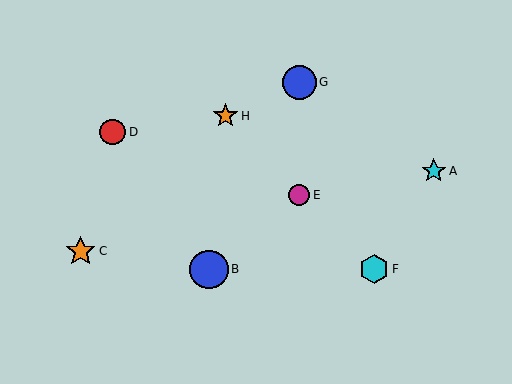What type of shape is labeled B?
Shape B is a blue circle.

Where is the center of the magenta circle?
The center of the magenta circle is at (299, 195).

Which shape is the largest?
The blue circle (labeled B) is the largest.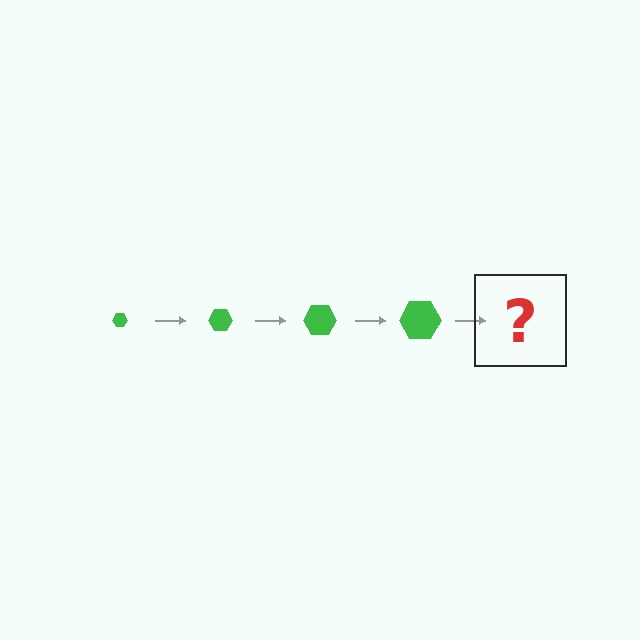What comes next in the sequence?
The next element should be a green hexagon, larger than the previous one.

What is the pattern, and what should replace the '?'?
The pattern is that the hexagon gets progressively larger each step. The '?' should be a green hexagon, larger than the previous one.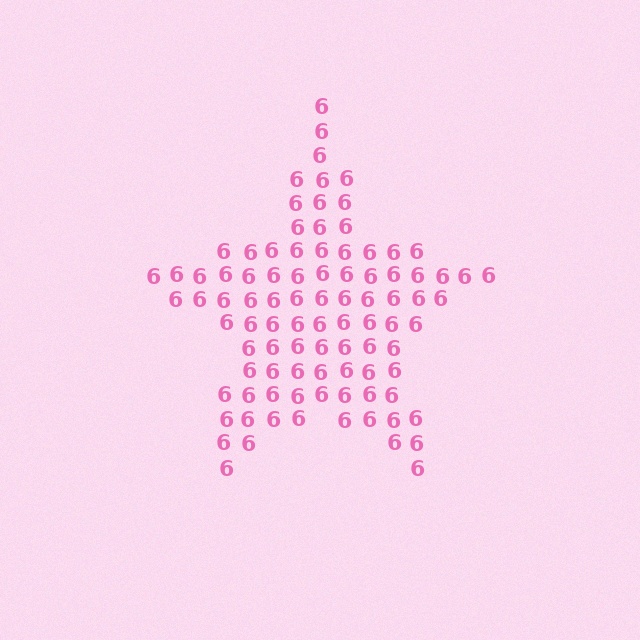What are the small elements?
The small elements are digit 6's.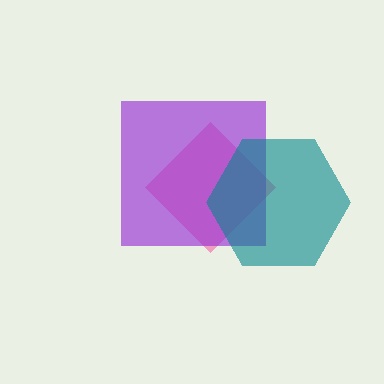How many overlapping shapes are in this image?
There are 3 overlapping shapes in the image.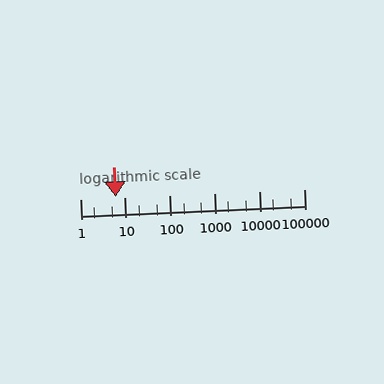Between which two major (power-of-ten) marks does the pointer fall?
The pointer is between 1 and 10.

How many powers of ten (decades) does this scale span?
The scale spans 5 decades, from 1 to 100000.